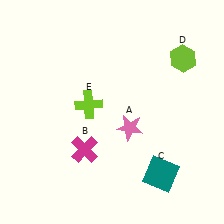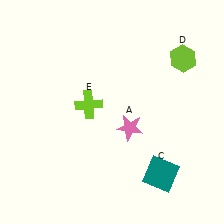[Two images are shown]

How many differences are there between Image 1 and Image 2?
There is 1 difference between the two images.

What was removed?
The magenta cross (B) was removed in Image 2.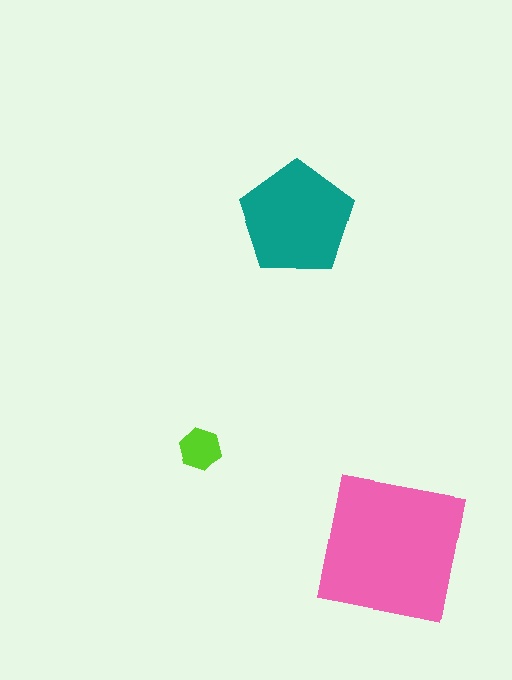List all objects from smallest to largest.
The lime hexagon, the teal pentagon, the pink square.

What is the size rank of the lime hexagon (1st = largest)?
3rd.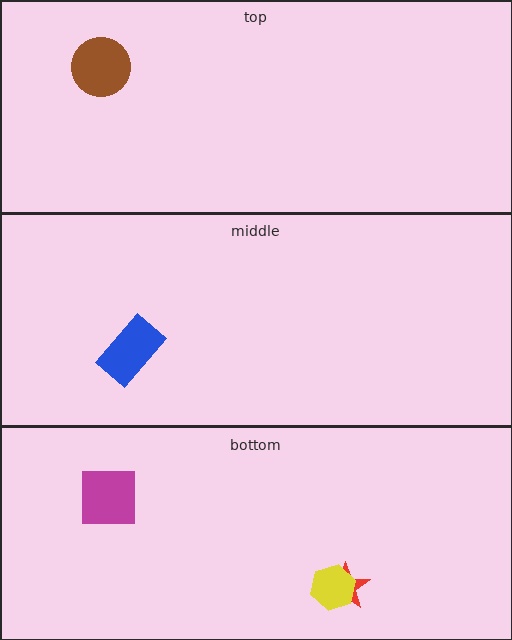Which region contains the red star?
The bottom region.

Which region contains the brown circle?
The top region.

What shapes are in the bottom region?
The red star, the magenta square, the yellow hexagon.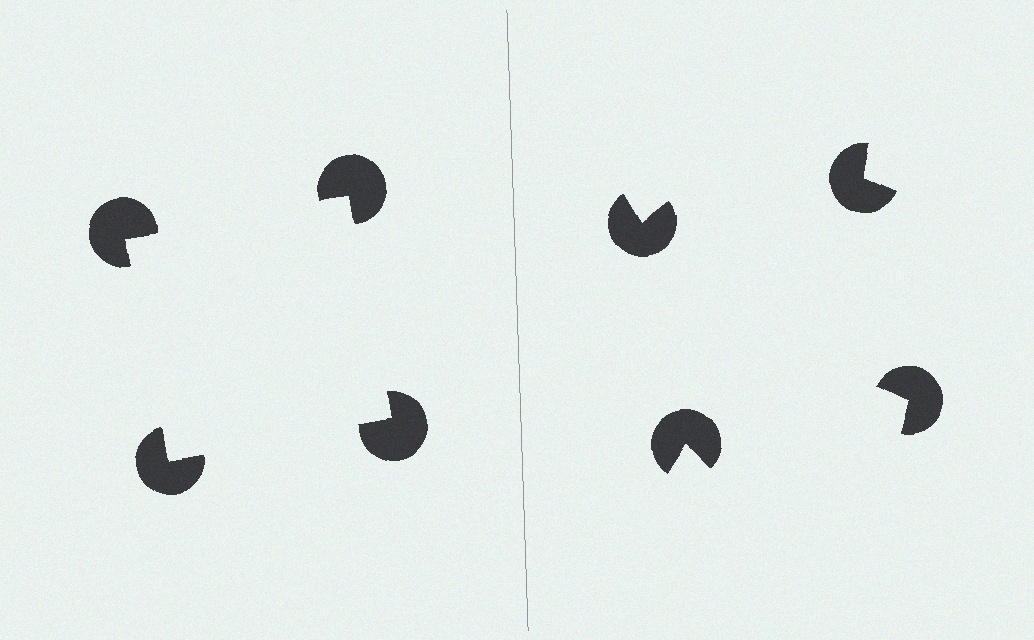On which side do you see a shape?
An illusory square appears on the left side. On the right side the wedge cuts are rotated, so no coherent shape forms.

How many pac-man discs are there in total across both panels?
8 — 4 on each side.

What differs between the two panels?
The pac-man discs are positioned identically on both sides; only the wedge orientations differ. On the left they align to a square; on the right they are misaligned.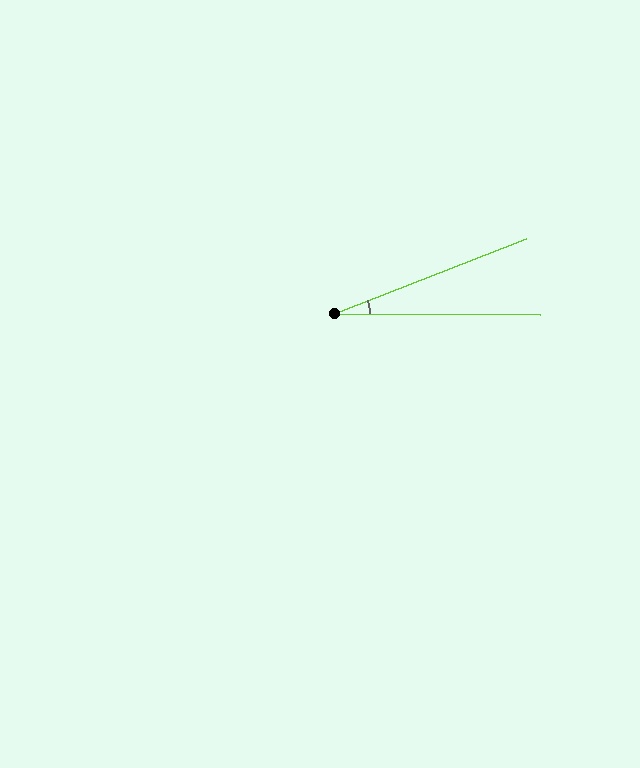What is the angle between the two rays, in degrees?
Approximately 22 degrees.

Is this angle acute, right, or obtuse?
It is acute.